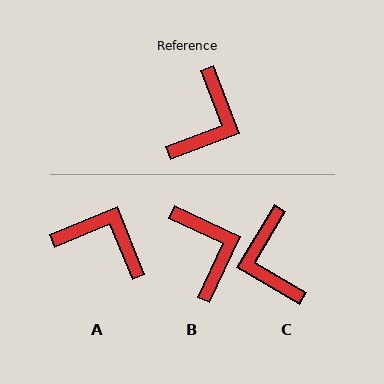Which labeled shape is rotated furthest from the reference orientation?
C, about 142 degrees away.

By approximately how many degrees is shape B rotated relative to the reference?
Approximately 44 degrees counter-clockwise.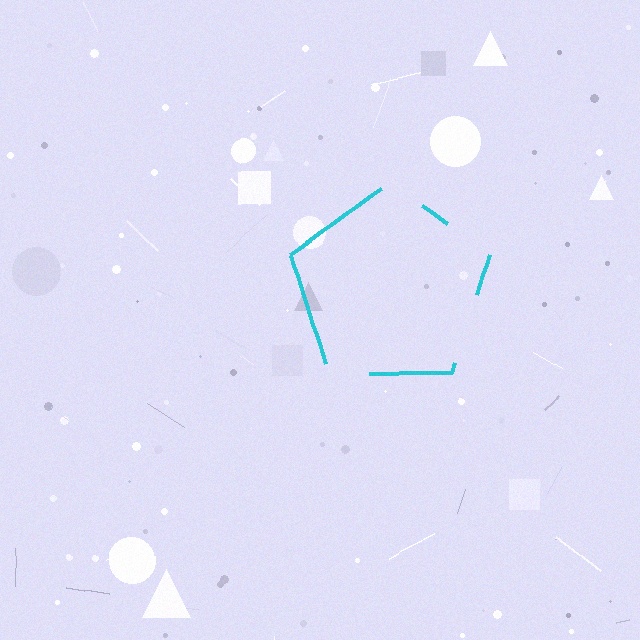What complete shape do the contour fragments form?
The contour fragments form a pentagon.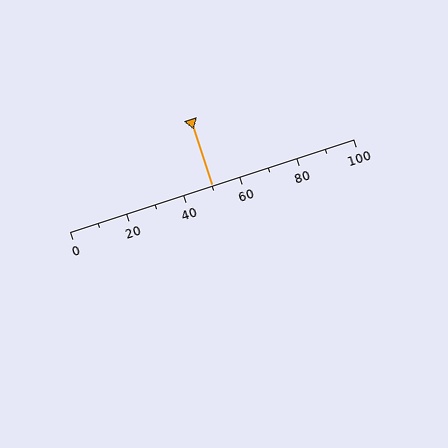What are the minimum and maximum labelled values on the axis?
The axis runs from 0 to 100.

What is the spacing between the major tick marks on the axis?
The major ticks are spaced 20 apart.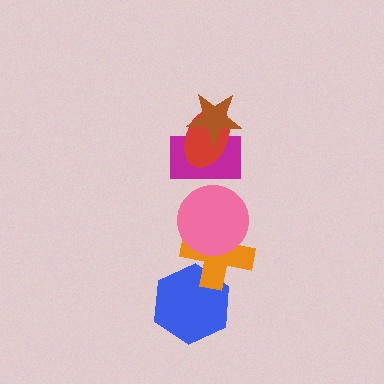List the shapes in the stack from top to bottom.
From top to bottom: the brown star, the red ellipse, the magenta rectangle, the pink circle, the orange cross, the blue hexagon.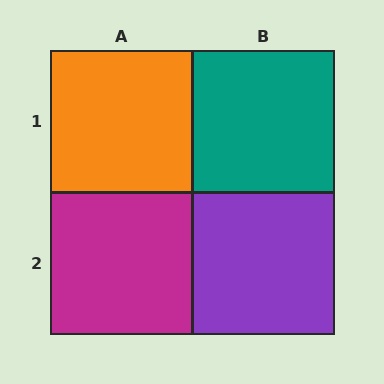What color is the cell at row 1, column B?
Teal.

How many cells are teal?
1 cell is teal.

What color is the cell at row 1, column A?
Orange.